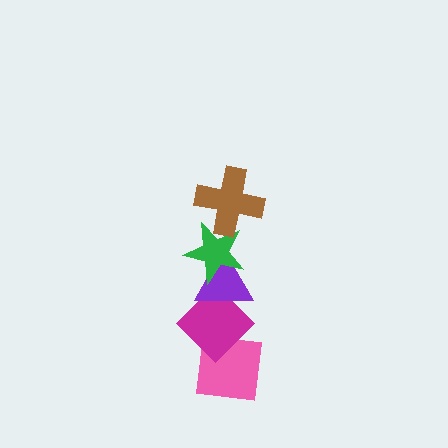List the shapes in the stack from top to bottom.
From top to bottom: the brown cross, the green star, the purple triangle, the magenta diamond, the pink square.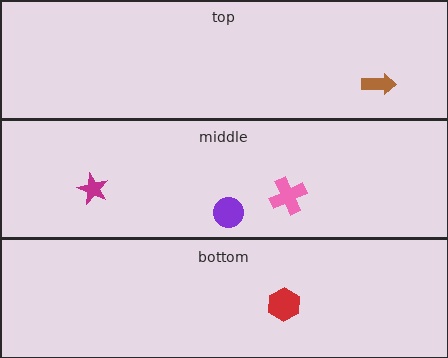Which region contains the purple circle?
The middle region.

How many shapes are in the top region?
1.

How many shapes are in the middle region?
3.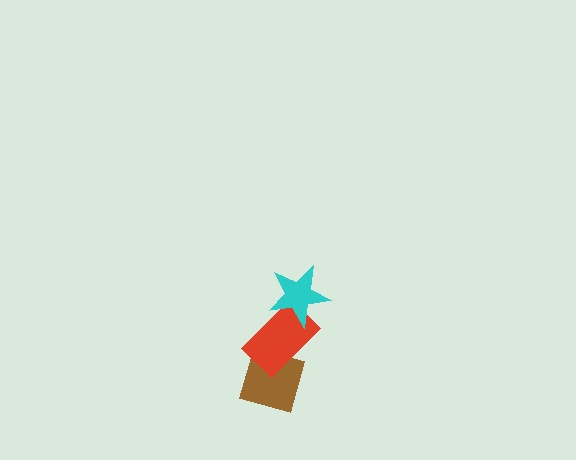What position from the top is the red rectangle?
The red rectangle is 2nd from the top.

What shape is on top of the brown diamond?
The red rectangle is on top of the brown diamond.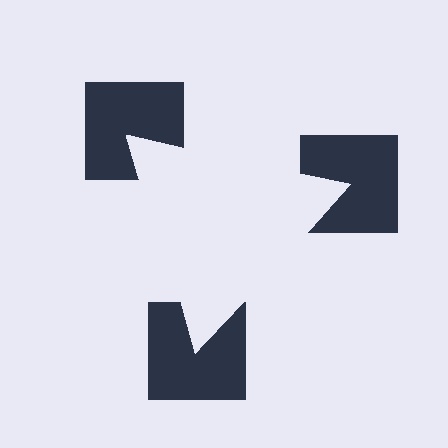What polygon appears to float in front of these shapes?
An illusory triangle — its edges are inferred from the aligned wedge cuts in the notched squares, not physically drawn.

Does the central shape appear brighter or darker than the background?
It typically appears slightly brighter than the background, even though no actual brightness change is drawn.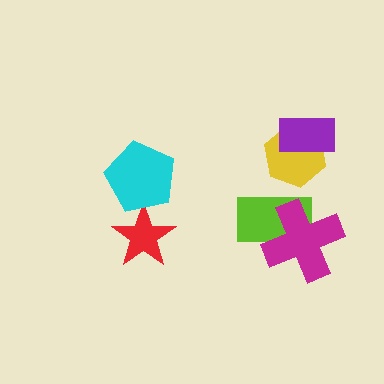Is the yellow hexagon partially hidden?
Yes, it is partially covered by another shape.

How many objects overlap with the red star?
1 object overlaps with the red star.